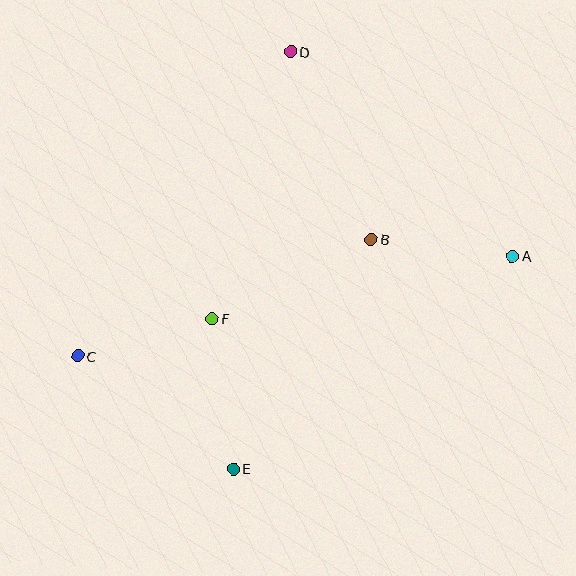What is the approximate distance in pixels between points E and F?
The distance between E and F is approximately 151 pixels.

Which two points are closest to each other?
Points C and F are closest to each other.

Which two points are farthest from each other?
Points A and C are farthest from each other.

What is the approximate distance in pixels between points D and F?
The distance between D and F is approximately 278 pixels.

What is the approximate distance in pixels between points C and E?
The distance between C and E is approximately 192 pixels.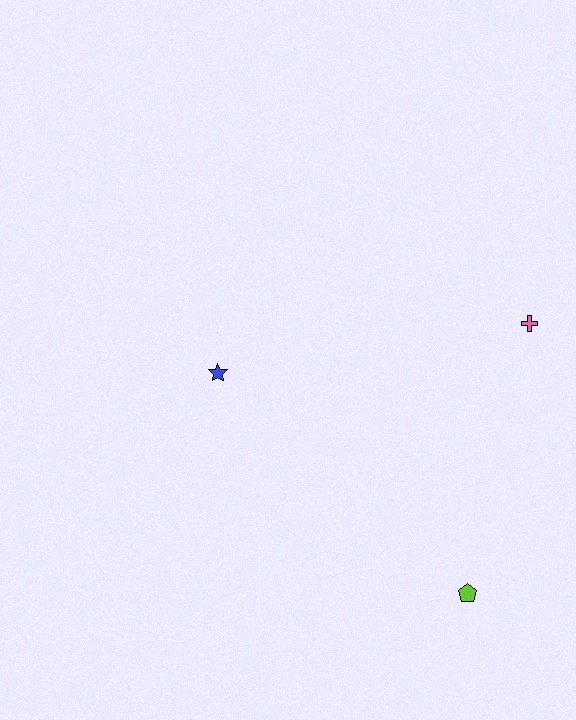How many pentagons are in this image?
There is 1 pentagon.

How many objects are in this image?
There are 3 objects.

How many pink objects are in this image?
There is 1 pink object.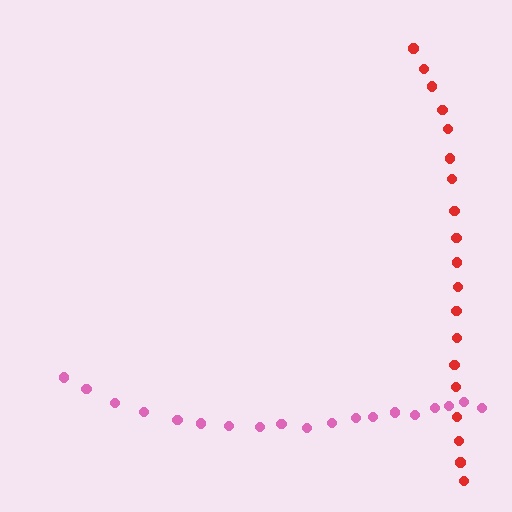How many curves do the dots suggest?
There are 2 distinct paths.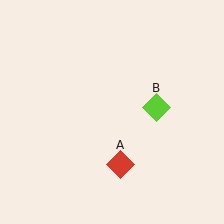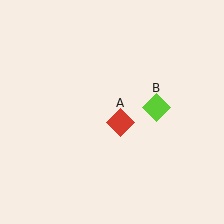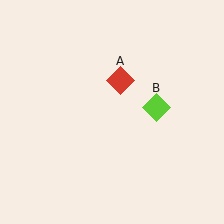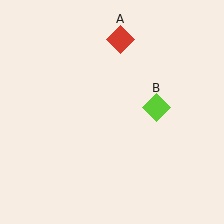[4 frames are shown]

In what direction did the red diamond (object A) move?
The red diamond (object A) moved up.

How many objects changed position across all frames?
1 object changed position: red diamond (object A).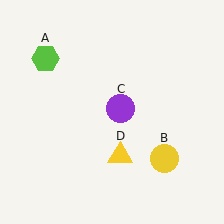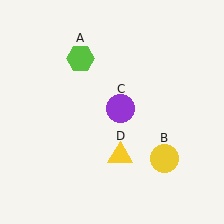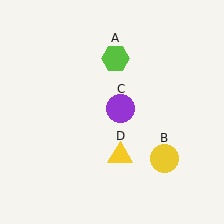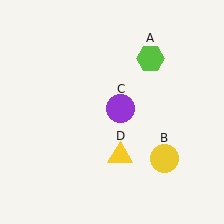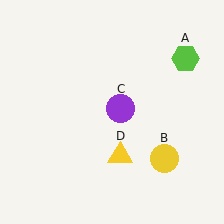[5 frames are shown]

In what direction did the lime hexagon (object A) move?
The lime hexagon (object A) moved right.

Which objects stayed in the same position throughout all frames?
Yellow circle (object B) and purple circle (object C) and yellow triangle (object D) remained stationary.